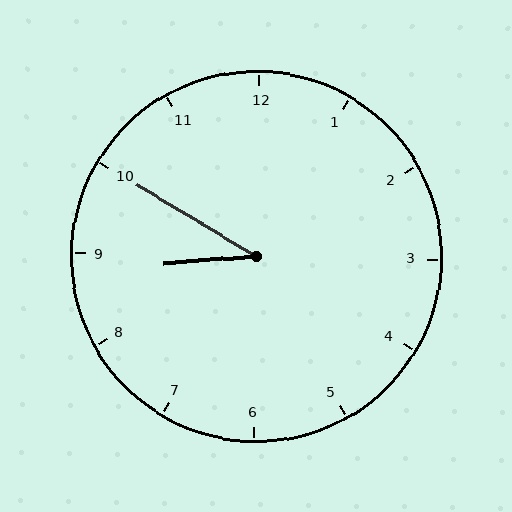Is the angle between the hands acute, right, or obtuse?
It is acute.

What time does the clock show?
8:50.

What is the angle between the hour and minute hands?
Approximately 35 degrees.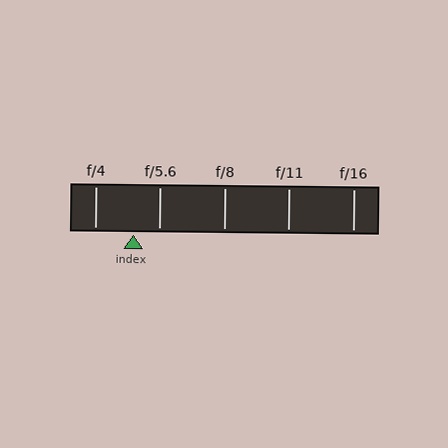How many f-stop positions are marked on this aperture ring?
There are 5 f-stop positions marked.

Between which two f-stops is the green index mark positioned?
The index mark is between f/4 and f/5.6.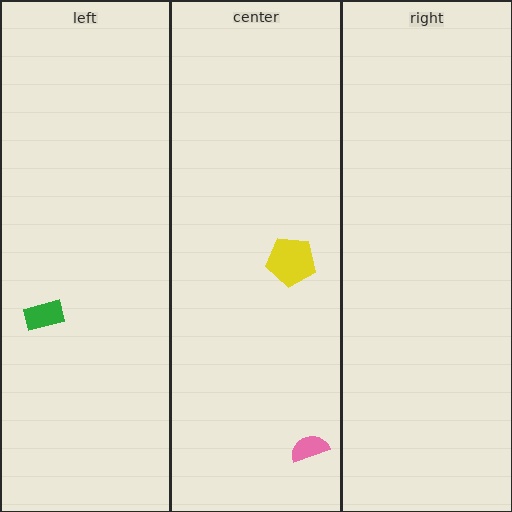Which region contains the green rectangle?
The left region.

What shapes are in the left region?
The green rectangle.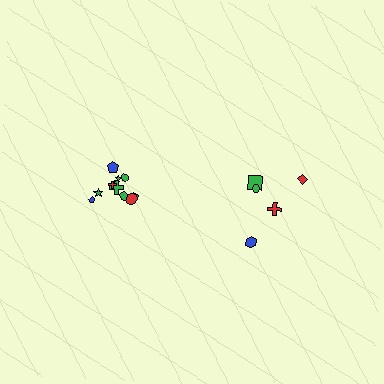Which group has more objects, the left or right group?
The left group.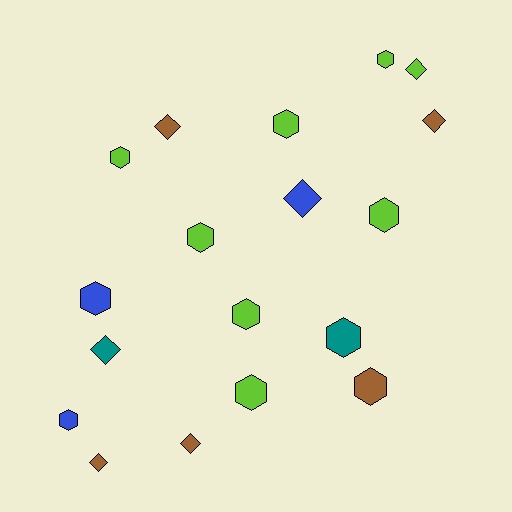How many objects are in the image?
There are 18 objects.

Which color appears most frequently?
Lime, with 8 objects.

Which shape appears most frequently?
Hexagon, with 11 objects.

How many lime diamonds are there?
There is 1 lime diamond.